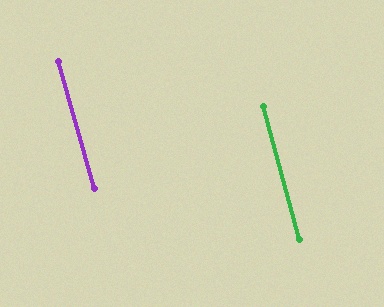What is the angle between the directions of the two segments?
Approximately 1 degree.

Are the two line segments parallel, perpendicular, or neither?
Parallel — their directions differ by only 1.0°.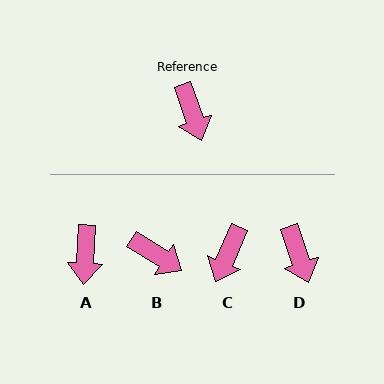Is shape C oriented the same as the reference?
No, it is off by about 42 degrees.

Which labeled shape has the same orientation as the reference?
D.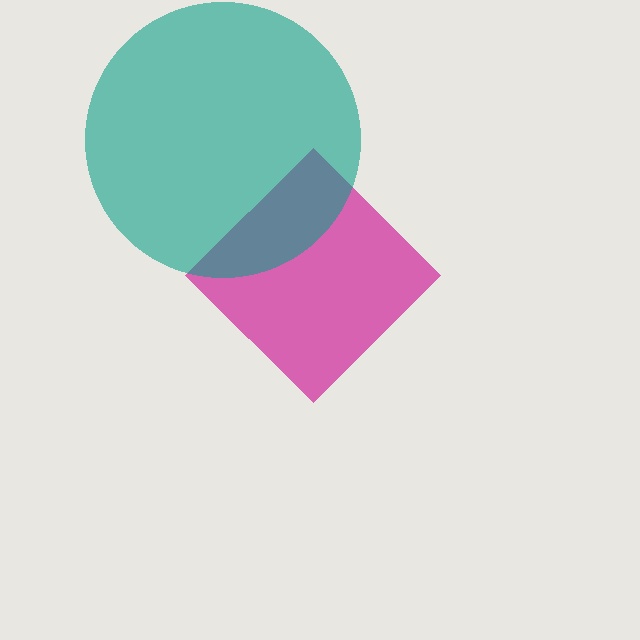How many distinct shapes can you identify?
There are 2 distinct shapes: a magenta diamond, a teal circle.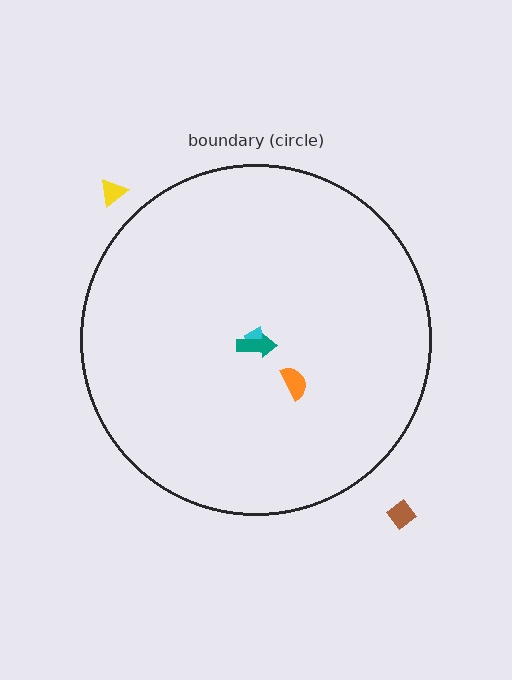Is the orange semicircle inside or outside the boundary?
Inside.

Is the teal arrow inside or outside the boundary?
Inside.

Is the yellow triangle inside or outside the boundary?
Outside.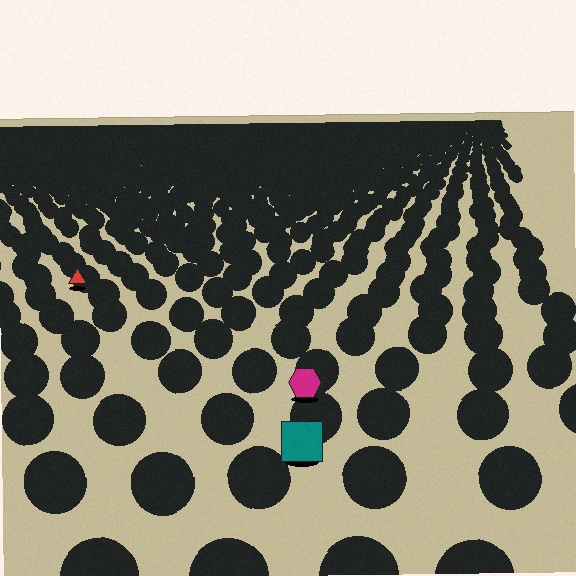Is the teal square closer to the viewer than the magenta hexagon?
Yes. The teal square is closer — you can tell from the texture gradient: the ground texture is coarser near it.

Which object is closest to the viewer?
The teal square is closest. The texture marks near it are larger and more spread out.